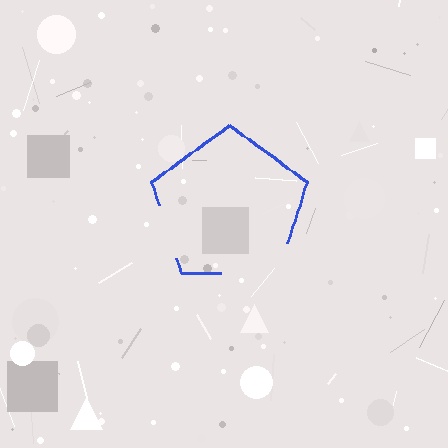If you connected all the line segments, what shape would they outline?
They would outline a pentagon.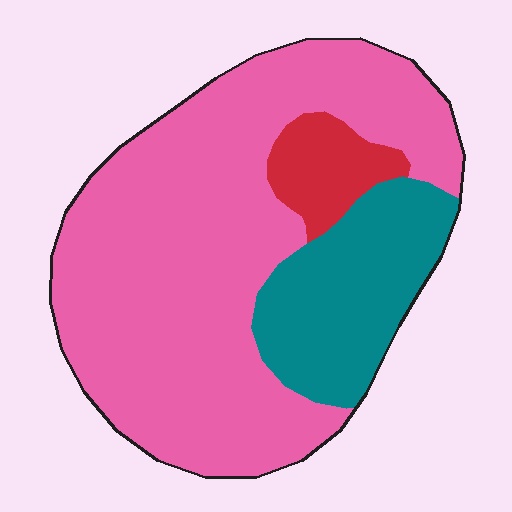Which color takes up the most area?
Pink, at roughly 70%.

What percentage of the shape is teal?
Teal covers 22% of the shape.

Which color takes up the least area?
Red, at roughly 10%.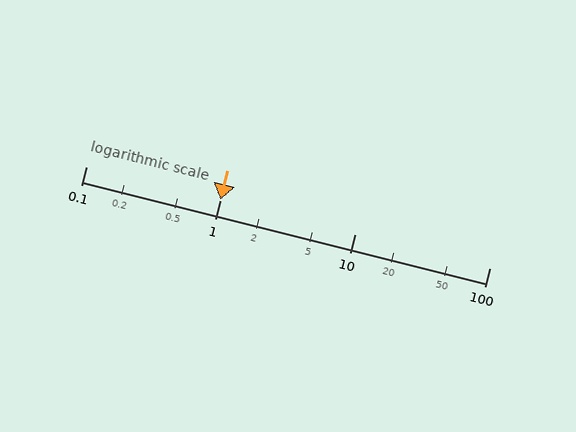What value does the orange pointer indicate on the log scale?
The pointer indicates approximately 1.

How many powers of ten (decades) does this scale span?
The scale spans 3 decades, from 0.1 to 100.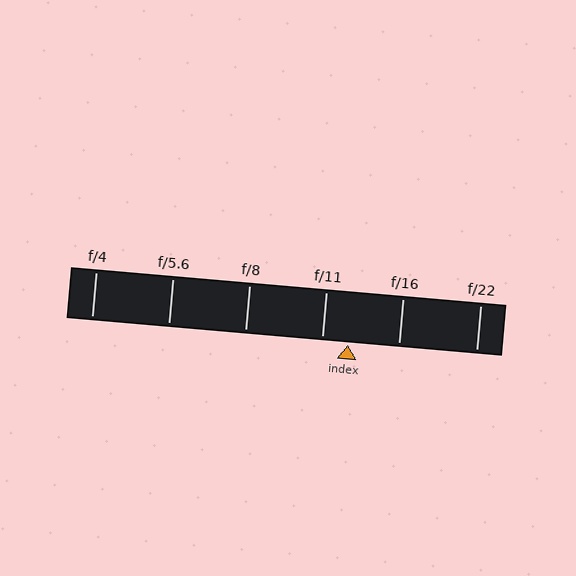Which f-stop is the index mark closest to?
The index mark is closest to f/11.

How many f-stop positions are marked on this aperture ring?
There are 6 f-stop positions marked.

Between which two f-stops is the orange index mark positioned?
The index mark is between f/11 and f/16.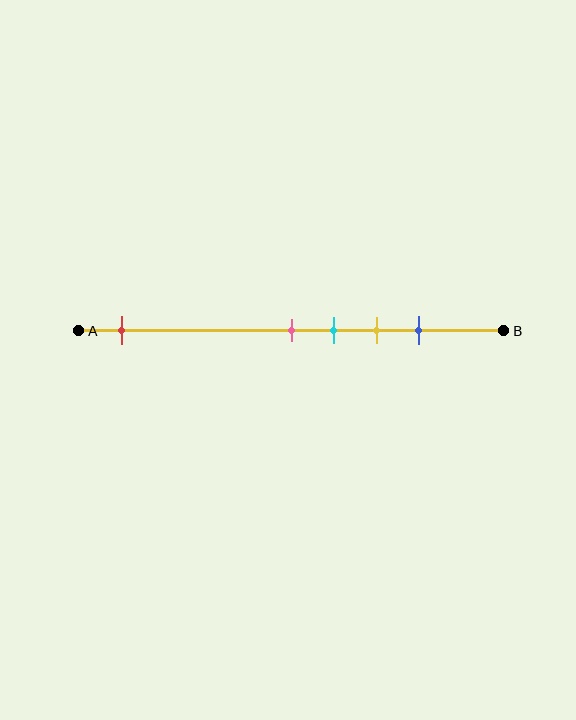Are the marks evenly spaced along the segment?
No, the marks are not evenly spaced.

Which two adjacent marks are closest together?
The pink and cyan marks are the closest adjacent pair.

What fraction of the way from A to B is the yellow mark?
The yellow mark is approximately 70% (0.7) of the way from A to B.